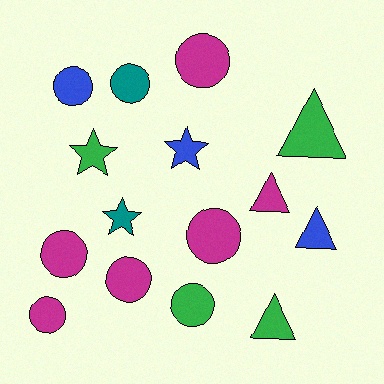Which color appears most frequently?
Magenta, with 6 objects.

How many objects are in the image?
There are 15 objects.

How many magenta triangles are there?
There is 1 magenta triangle.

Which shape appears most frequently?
Circle, with 8 objects.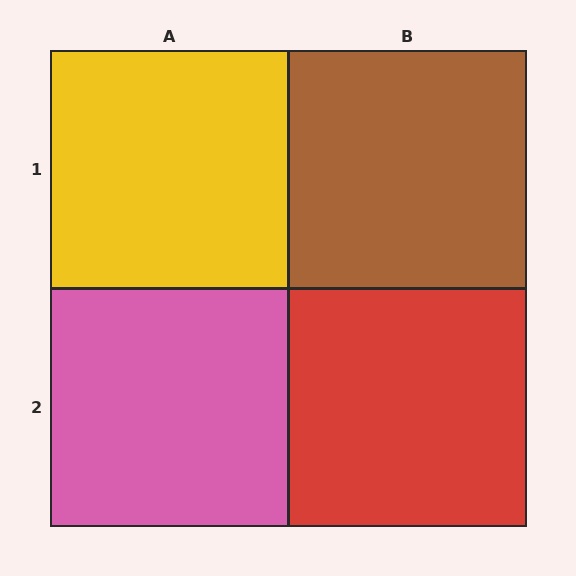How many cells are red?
1 cell is red.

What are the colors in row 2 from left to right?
Pink, red.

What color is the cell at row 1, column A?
Yellow.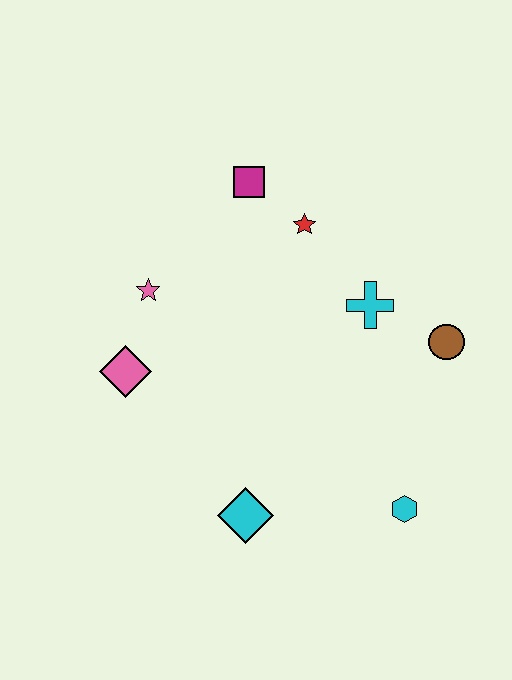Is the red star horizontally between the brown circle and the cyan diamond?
Yes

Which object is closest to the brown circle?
The cyan cross is closest to the brown circle.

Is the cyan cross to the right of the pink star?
Yes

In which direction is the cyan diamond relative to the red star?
The cyan diamond is below the red star.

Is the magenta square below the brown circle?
No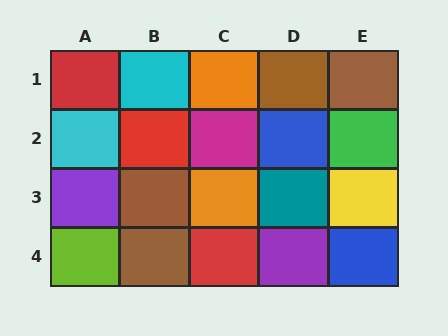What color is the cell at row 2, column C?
Magenta.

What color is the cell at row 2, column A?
Cyan.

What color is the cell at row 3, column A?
Purple.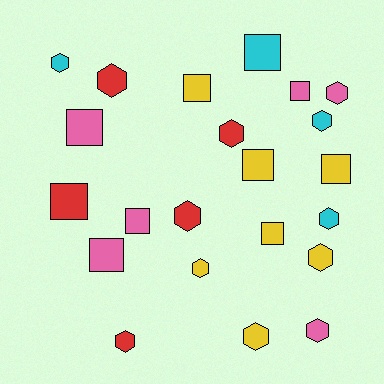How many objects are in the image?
There are 22 objects.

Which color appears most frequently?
Yellow, with 7 objects.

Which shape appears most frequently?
Hexagon, with 12 objects.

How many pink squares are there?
There are 4 pink squares.